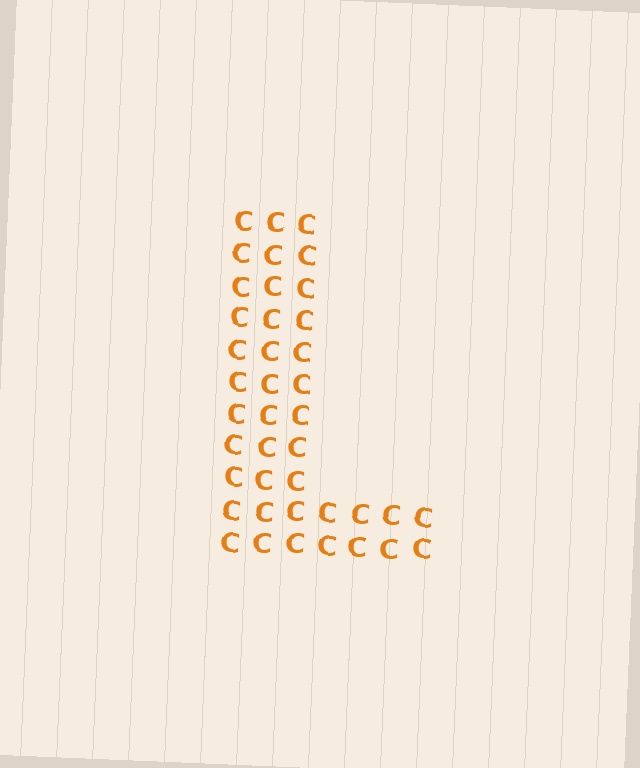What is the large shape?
The large shape is the letter L.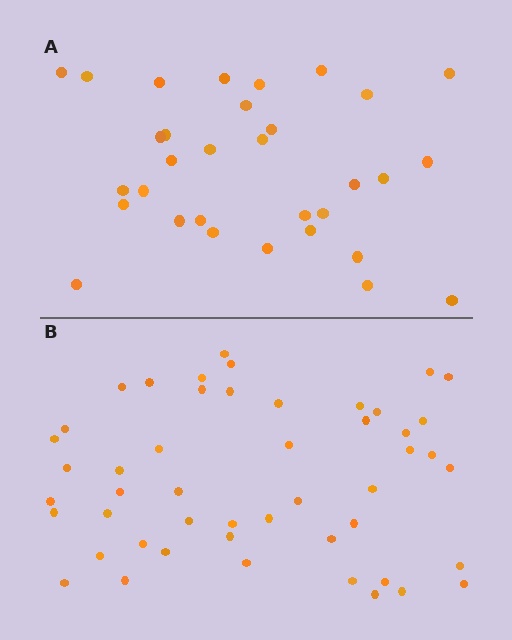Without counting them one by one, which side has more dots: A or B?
Region B (the bottom region) has more dots.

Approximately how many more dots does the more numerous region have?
Region B has approximately 15 more dots than region A.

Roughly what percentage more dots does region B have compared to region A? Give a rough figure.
About 55% more.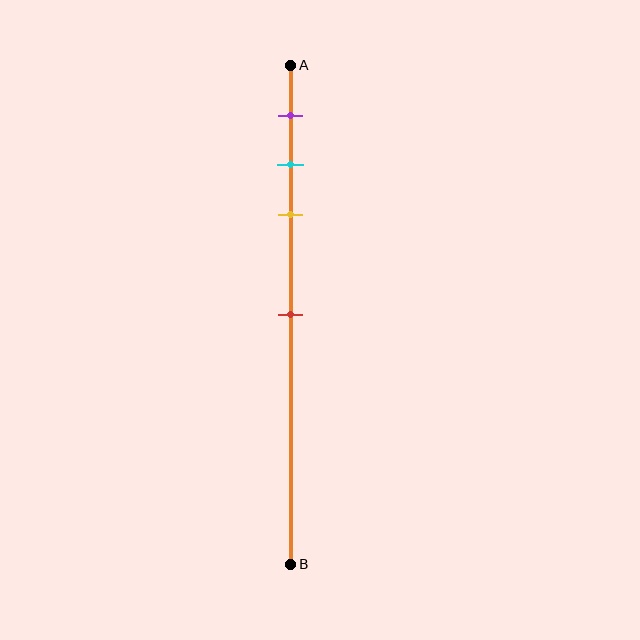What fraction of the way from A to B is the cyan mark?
The cyan mark is approximately 20% (0.2) of the way from A to B.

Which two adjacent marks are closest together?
The cyan and yellow marks are the closest adjacent pair.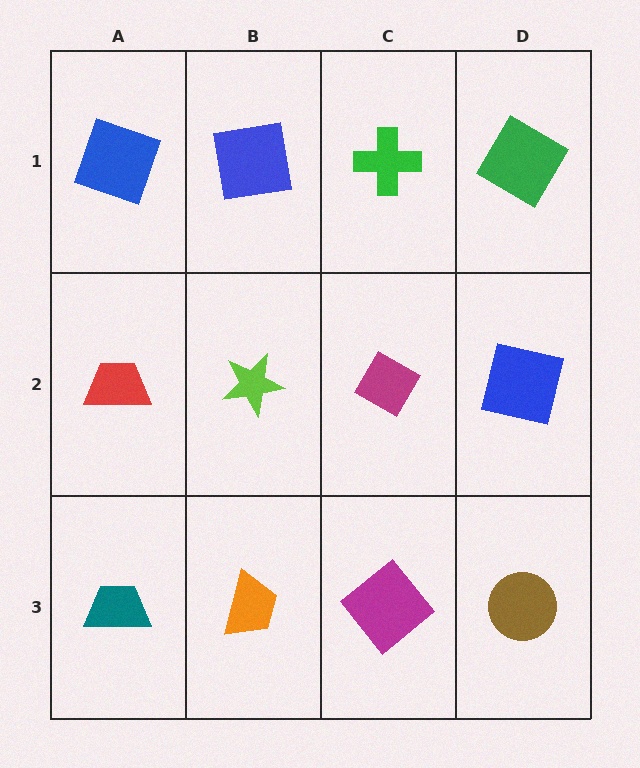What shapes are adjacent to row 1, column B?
A lime star (row 2, column B), a blue square (row 1, column A), a green cross (row 1, column C).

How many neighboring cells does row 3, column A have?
2.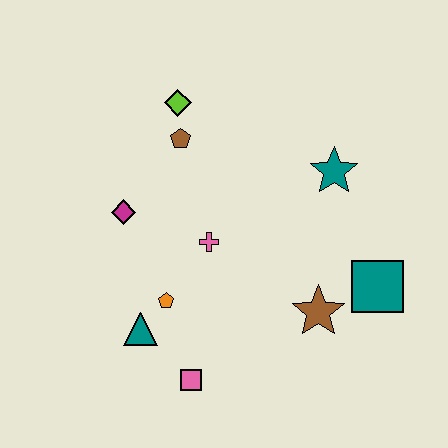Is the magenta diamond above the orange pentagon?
Yes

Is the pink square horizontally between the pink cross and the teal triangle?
Yes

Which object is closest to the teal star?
The teal square is closest to the teal star.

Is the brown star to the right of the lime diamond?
Yes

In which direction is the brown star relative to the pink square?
The brown star is to the right of the pink square.